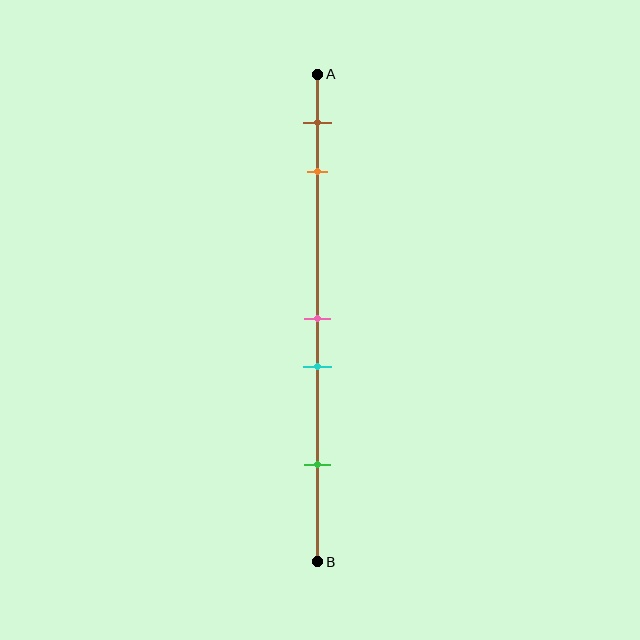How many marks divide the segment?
There are 5 marks dividing the segment.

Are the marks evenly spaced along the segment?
No, the marks are not evenly spaced.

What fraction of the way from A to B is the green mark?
The green mark is approximately 80% (0.8) of the way from A to B.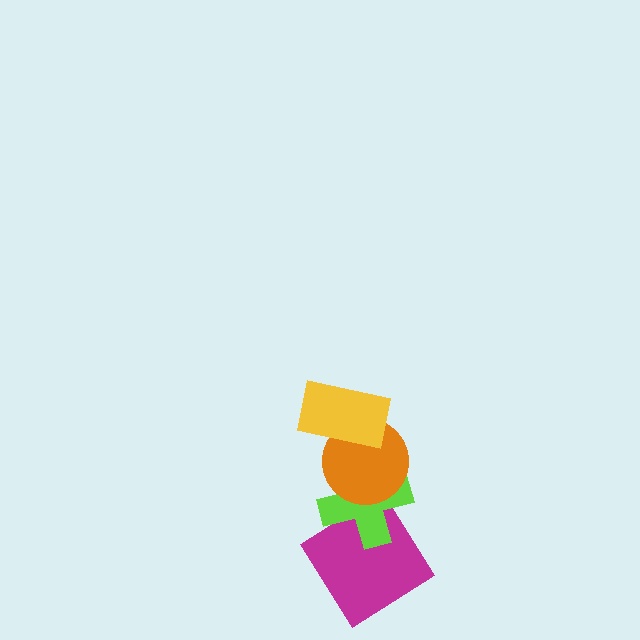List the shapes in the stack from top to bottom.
From top to bottom: the yellow rectangle, the orange circle, the lime cross, the magenta diamond.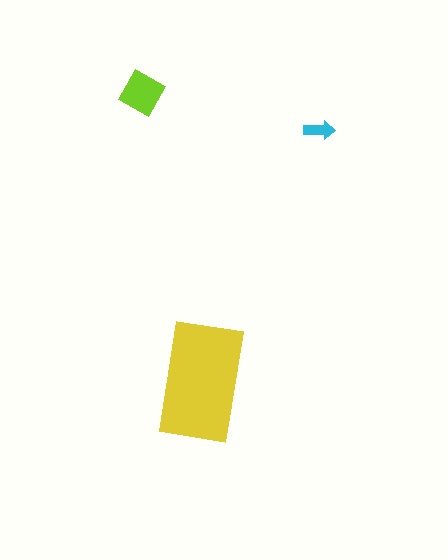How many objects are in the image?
There are 3 objects in the image.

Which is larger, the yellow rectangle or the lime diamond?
The yellow rectangle.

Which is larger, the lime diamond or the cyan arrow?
The lime diamond.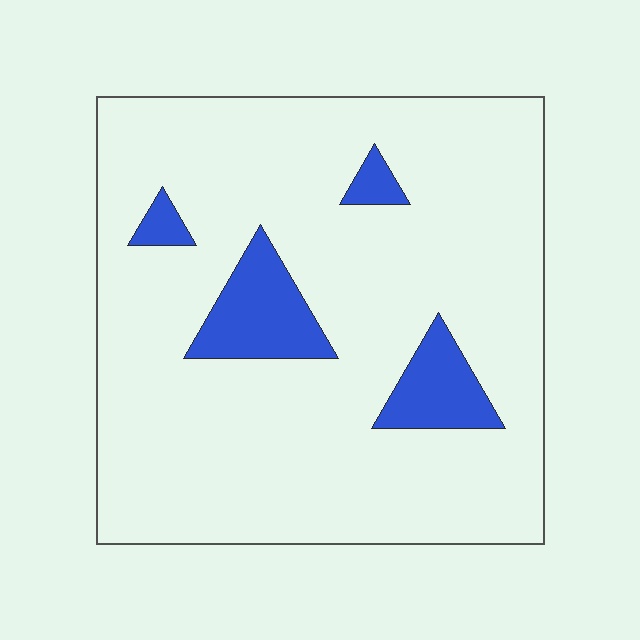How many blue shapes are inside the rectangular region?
4.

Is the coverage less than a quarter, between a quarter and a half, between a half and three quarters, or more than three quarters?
Less than a quarter.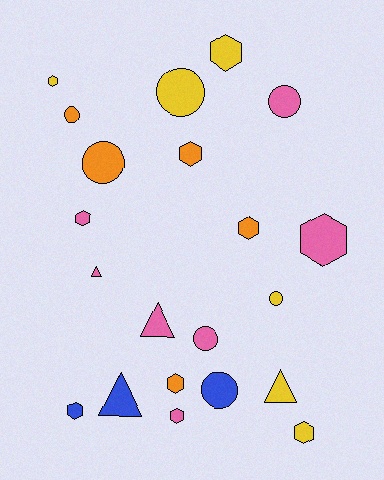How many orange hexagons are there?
There are 3 orange hexagons.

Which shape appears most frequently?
Hexagon, with 10 objects.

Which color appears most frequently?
Pink, with 7 objects.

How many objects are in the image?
There are 21 objects.